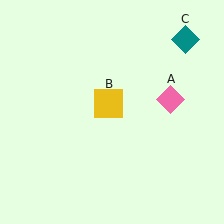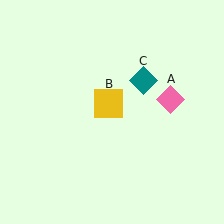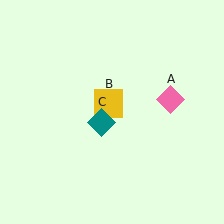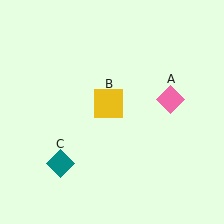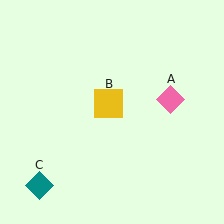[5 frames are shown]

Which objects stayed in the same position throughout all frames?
Pink diamond (object A) and yellow square (object B) remained stationary.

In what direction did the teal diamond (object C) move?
The teal diamond (object C) moved down and to the left.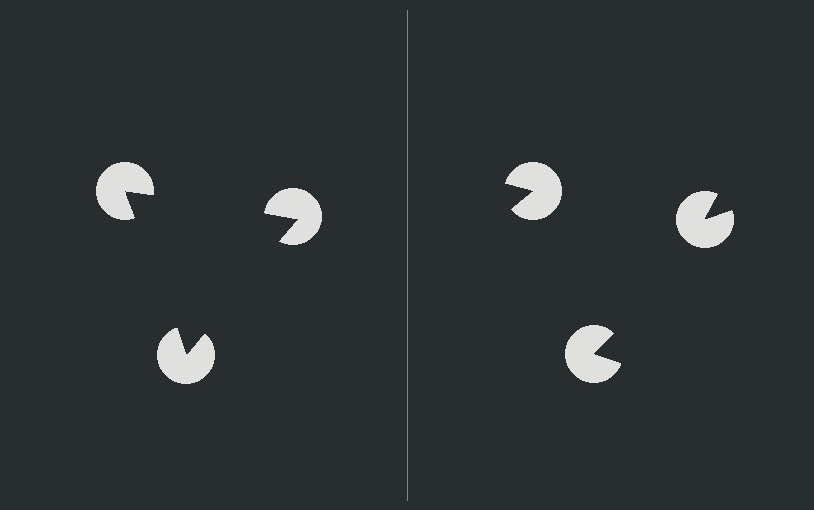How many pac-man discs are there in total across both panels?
6 — 3 on each side.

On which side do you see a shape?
An illusory triangle appears on the left side. On the right side the wedge cuts are rotated, so no coherent shape forms.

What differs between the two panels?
The pac-man discs are positioned identically on both sides; only the wedge orientations differ. On the left they align to a triangle; on the right they are misaligned.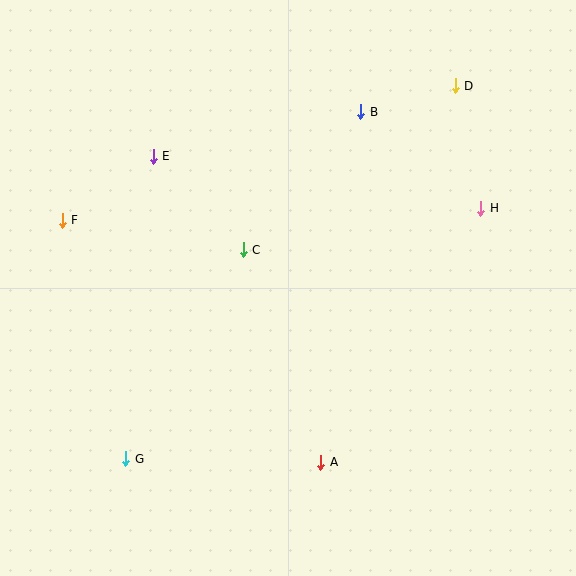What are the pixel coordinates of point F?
Point F is at (62, 221).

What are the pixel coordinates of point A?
Point A is at (321, 462).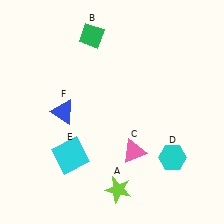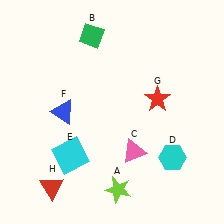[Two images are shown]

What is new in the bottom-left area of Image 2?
A red triangle (H) was added in the bottom-left area of Image 2.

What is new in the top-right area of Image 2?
A red star (G) was added in the top-right area of Image 2.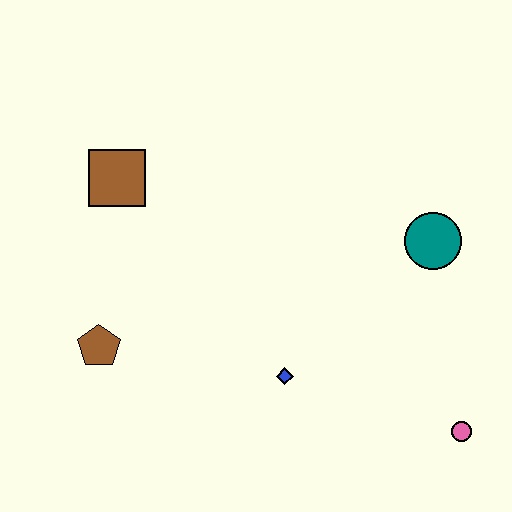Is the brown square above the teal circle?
Yes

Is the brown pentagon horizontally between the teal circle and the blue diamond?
No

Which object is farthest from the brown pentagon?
The pink circle is farthest from the brown pentagon.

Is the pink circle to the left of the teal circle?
No